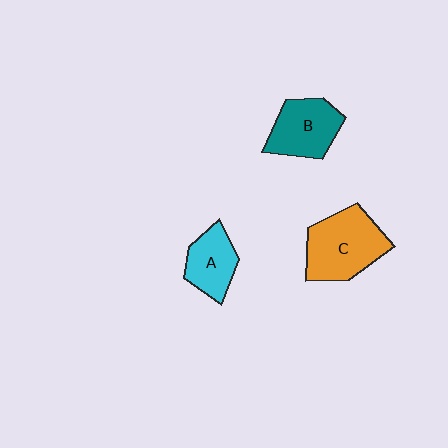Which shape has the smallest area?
Shape A (cyan).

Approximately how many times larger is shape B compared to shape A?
Approximately 1.3 times.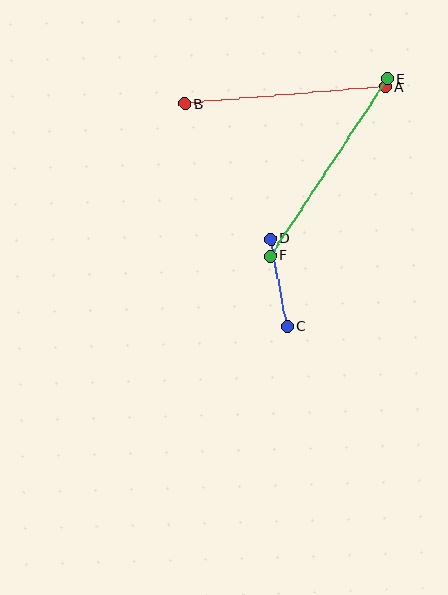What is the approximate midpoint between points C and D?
The midpoint is at approximately (279, 283) pixels.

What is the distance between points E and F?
The distance is approximately 212 pixels.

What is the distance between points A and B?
The distance is approximately 201 pixels.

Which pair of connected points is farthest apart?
Points E and F are farthest apart.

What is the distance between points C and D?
The distance is approximately 89 pixels.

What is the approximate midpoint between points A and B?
The midpoint is at approximately (285, 96) pixels.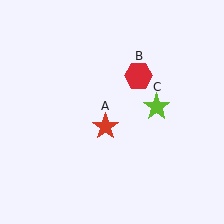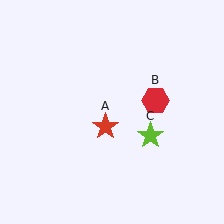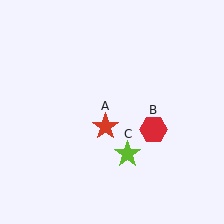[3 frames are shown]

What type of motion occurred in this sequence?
The red hexagon (object B), lime star (object C) rotated clockwise around the center of the scene.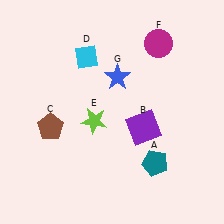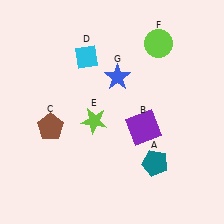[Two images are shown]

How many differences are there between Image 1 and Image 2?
There is 1 difference between the two images.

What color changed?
The circle (F) changed from magenta in Image 1 to lime in Image 2.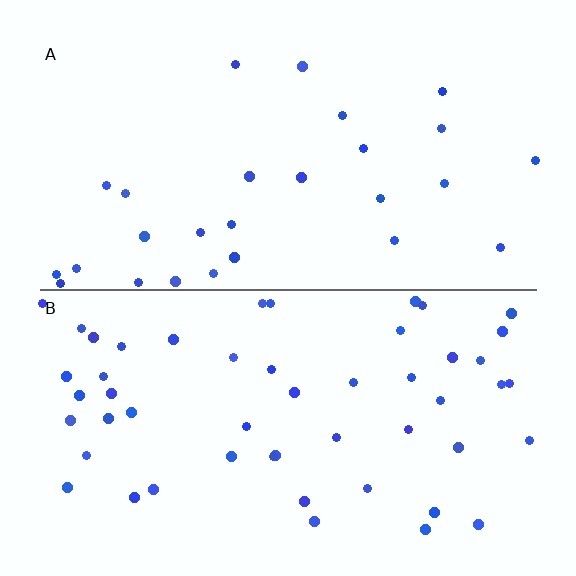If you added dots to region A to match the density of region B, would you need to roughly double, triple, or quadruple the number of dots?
Approximately double.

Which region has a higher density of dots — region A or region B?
B (the bottom).